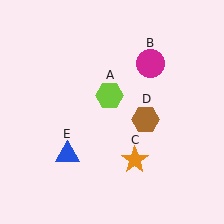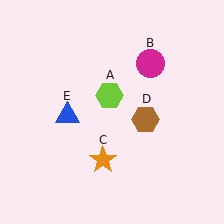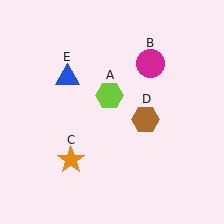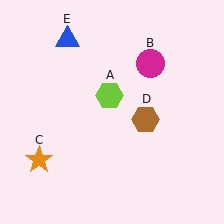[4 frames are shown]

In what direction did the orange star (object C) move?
The orange star (object C) moved left.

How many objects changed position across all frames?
2 objects changed position: orange star (object C), blue triangle (object E).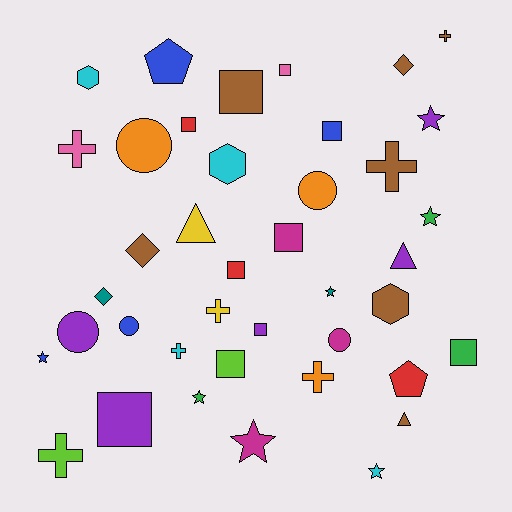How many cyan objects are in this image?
There are 4 cyan objects.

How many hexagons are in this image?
There are 3 hexagons.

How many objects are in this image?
There are 40 objects.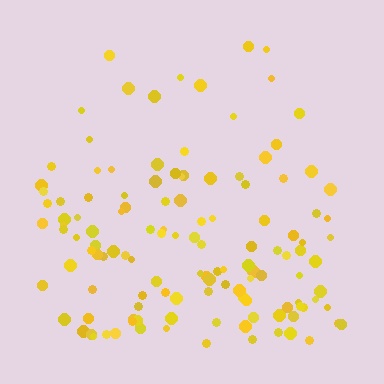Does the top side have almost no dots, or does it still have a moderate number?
Still a moderate number, just noticeably fewer than the bottom.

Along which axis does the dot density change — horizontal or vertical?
Vertical.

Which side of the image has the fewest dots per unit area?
The top.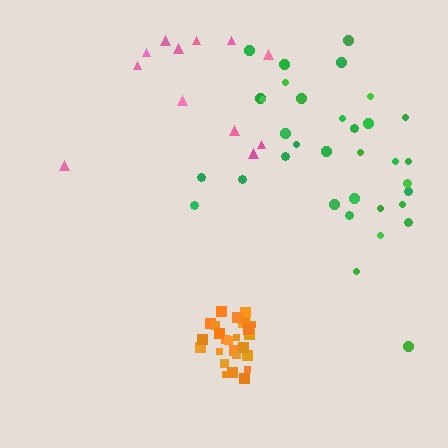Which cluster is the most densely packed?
Orange.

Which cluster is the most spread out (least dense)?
Pink.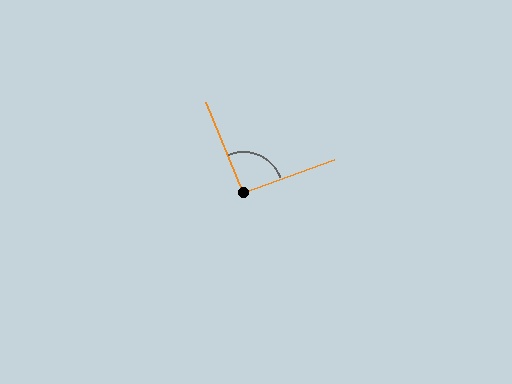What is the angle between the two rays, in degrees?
Approximately 92 degrees.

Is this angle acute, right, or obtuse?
It is approximately a right angle.